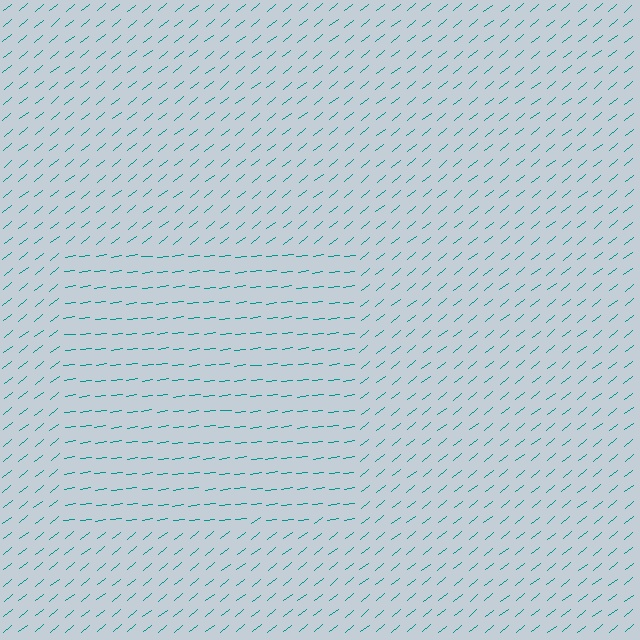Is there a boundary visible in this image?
Yes, there is a texture boundary formed by a change in line orientation.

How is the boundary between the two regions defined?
The boundary is defined purely by a change in line orientation (approximately 31 degrees difference). All lines are the same color and thickness.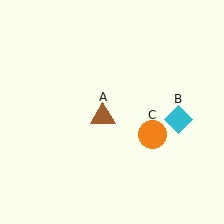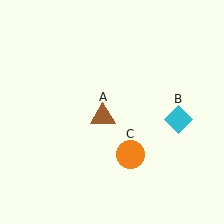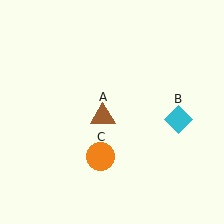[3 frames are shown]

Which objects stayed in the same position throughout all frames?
Brown triangle (object A) and cyan diamond (object B) remained stationary.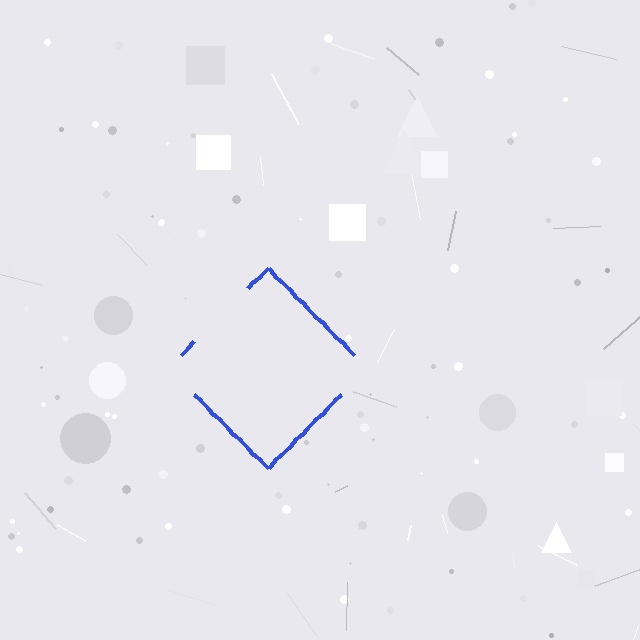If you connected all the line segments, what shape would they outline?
They would outline a diamond.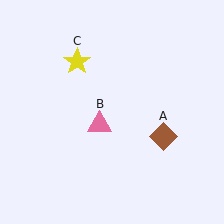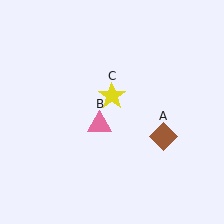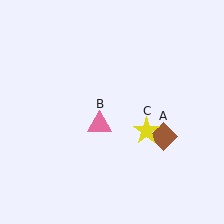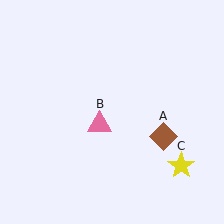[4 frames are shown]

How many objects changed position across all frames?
1 object changed position: yellow star (object C).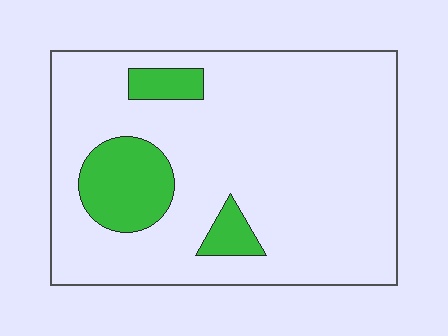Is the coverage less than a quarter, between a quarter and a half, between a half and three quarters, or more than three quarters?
Less than a quarter.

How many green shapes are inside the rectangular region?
3.